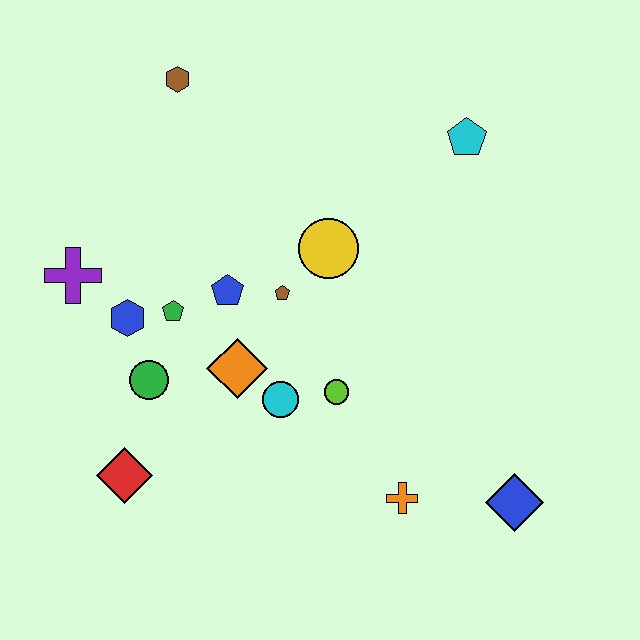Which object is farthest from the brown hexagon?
The blue diamond is farthest from the brown hexagon.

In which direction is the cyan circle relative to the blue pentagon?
The cyan circle is below the blue pentagon.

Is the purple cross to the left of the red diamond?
Yes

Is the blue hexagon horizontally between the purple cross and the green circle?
Yes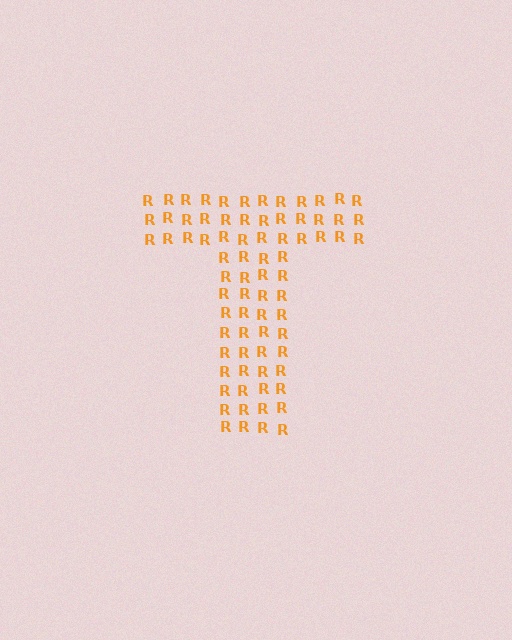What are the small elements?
The small elements are letter R's.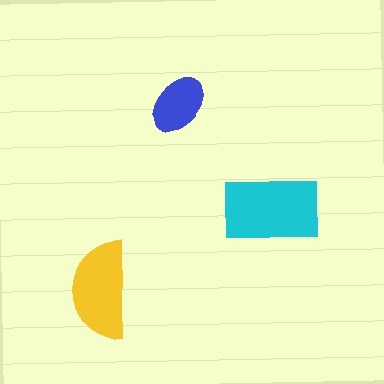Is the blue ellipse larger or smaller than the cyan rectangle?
Smaller.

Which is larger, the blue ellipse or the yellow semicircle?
The yellow semicircle.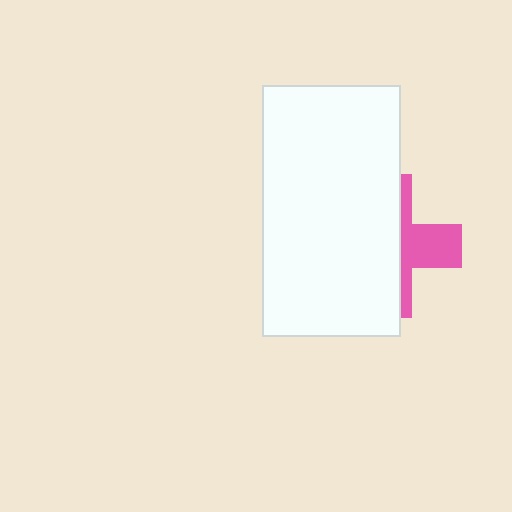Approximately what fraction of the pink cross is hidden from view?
Roughly 66% of the pink cross is hidden behind the white rectangle.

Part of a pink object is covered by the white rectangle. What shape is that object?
It is a cross.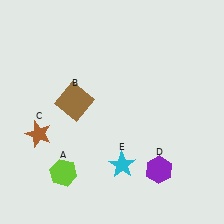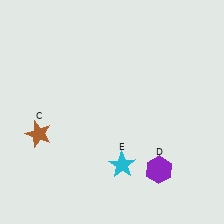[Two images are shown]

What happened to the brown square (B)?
The brown square (B) was removed in Image 2. It was in the top-left area of Image 1.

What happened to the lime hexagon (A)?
The lime hexagon (A) was removed in Image 2. It was in the bottom-left area of Image 1.